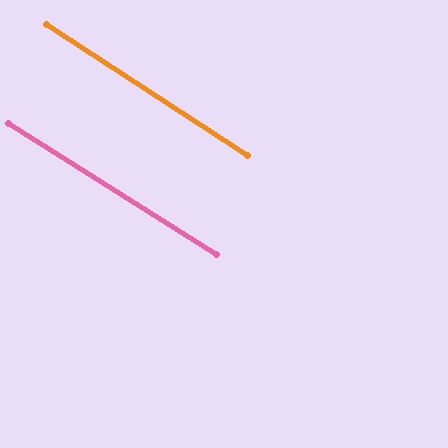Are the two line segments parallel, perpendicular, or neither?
Parallel — their directions differ by only 0.8°.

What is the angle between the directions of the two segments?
Approximately 1 degree.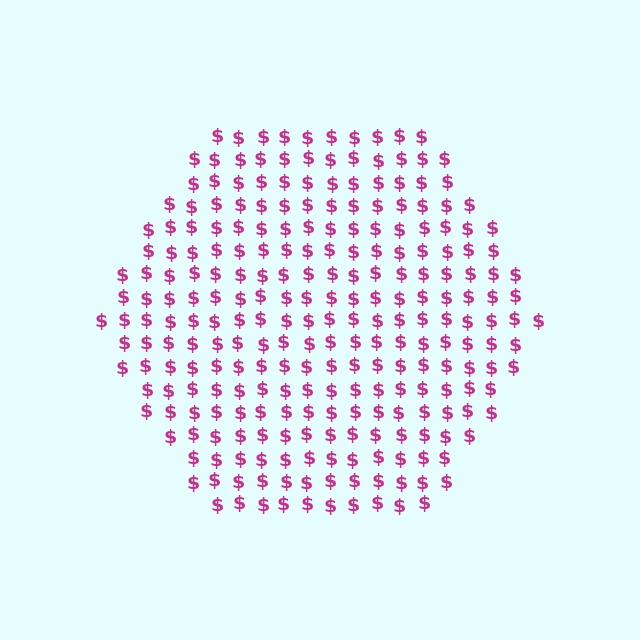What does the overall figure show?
The overall figure shows a hexagon.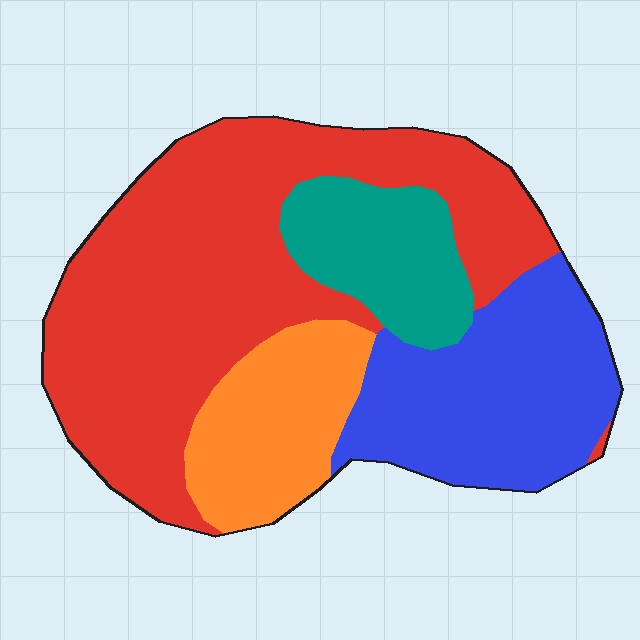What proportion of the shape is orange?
Orange covers roughly 15% of the shape.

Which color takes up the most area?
Red, at roughly 50%.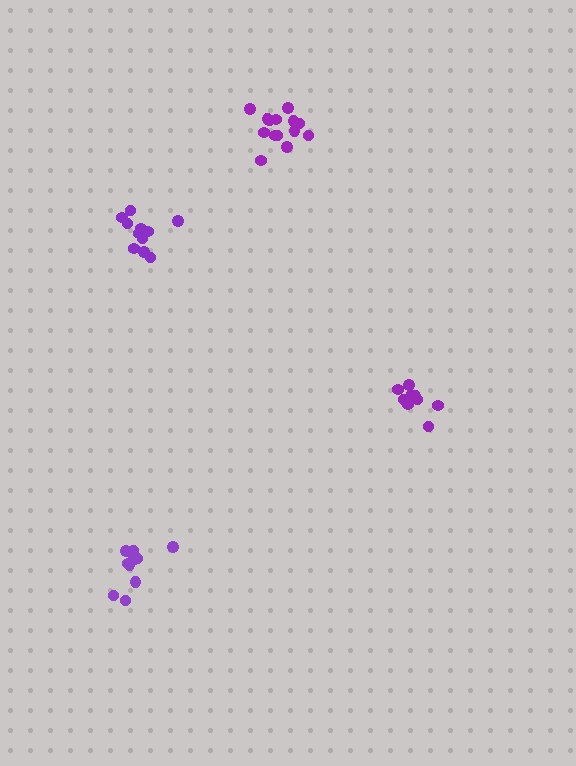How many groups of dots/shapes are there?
There are 4 groups.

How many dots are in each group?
Group 1: 11 dots, Group 2: 14 dots, Group 3: 10 dots, Group 4: 10 dots (45 total).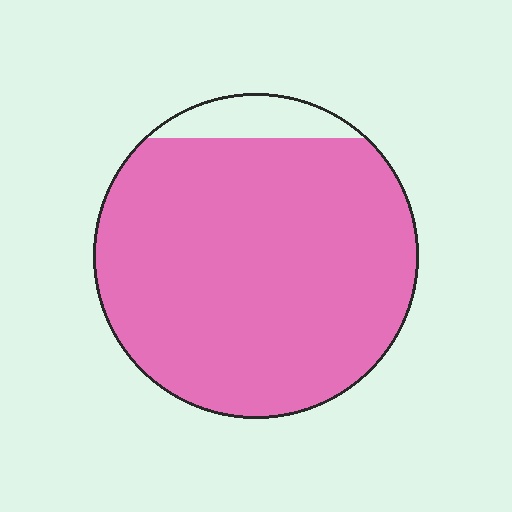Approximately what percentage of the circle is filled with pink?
Approximately 90%.